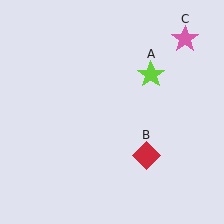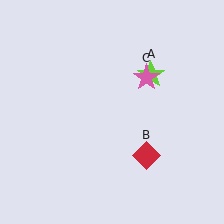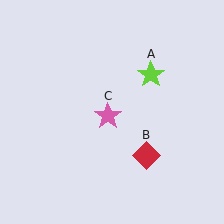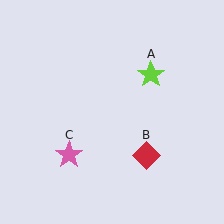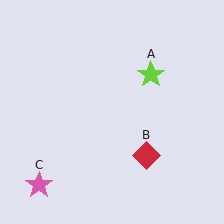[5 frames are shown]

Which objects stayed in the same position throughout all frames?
Lime star (object A) and red diamond (object B) remained stationary.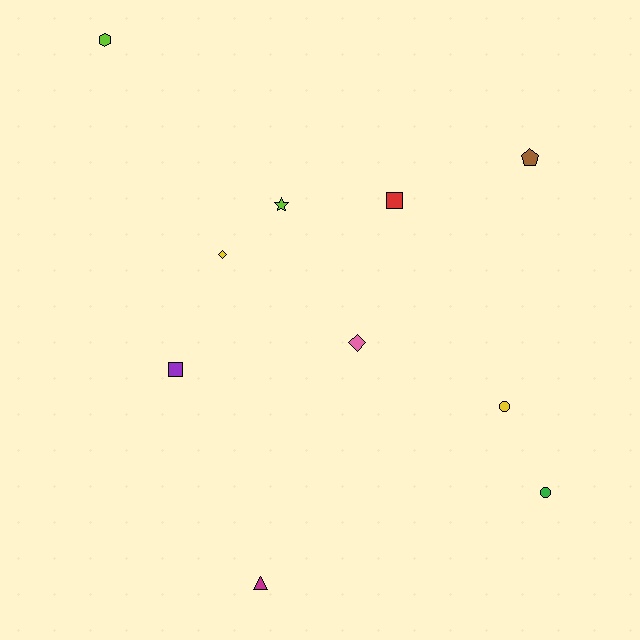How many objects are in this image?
There are 10 objects.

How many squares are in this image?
There are 2 squares.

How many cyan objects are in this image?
There are no cyan objects.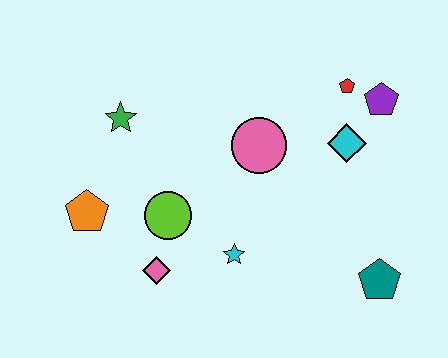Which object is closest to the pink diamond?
The lime circle is closest to the pink diamond.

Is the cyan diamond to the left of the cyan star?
No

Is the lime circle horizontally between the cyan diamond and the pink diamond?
Yes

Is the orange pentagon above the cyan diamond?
No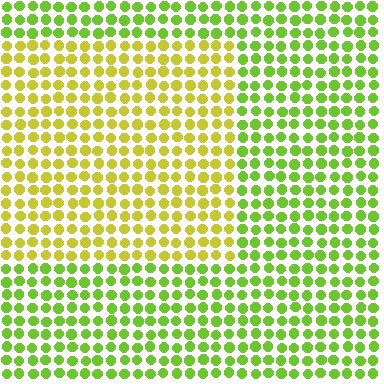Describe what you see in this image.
The image is filled with small lime elements in a uniform arrangement. A rectangle-shaped region is visible where the elements are tinted to a slightly different hue, forming a subtle color boundary.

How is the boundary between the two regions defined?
The boundary is defined purely by a slight shift in hue (about 35 degrees). Spacing, size, and orientation are identical on both sides.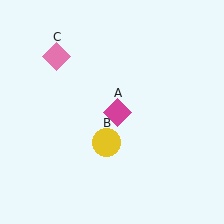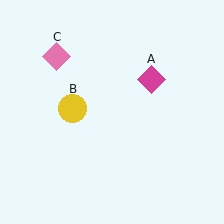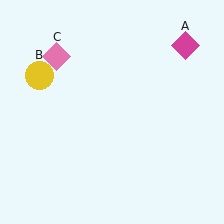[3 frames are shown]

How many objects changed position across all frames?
2 objects changed position: magenta diamond (object A), yellow circle (object B).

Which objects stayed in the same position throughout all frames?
Pink diamond (object C) remained stationary.